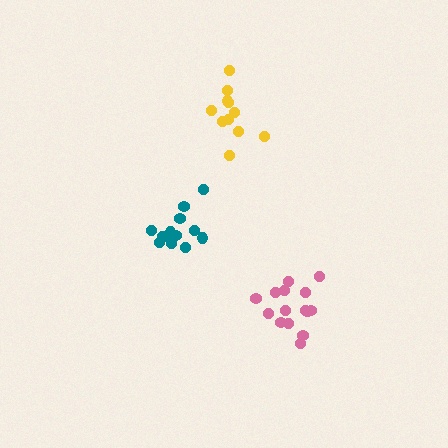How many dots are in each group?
Group 1: 15 dots, Group 2: 11 dots, Group 3: 13 dots (39 total).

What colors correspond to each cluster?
The clusters are colored: pink, yellow, teal.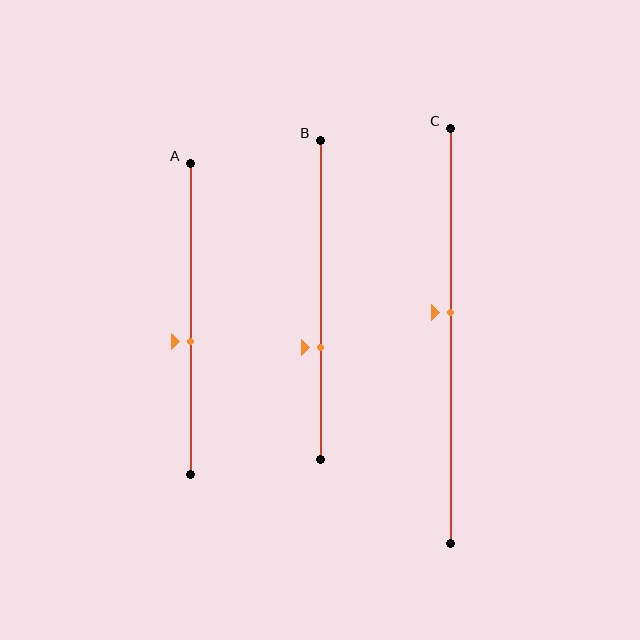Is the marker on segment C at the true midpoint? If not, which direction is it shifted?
No, the marker on segment C is shifted upward by about 6% of the segment length.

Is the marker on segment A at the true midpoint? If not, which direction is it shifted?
No, the marker on segment A is shifted downward by about 7% of the segment length.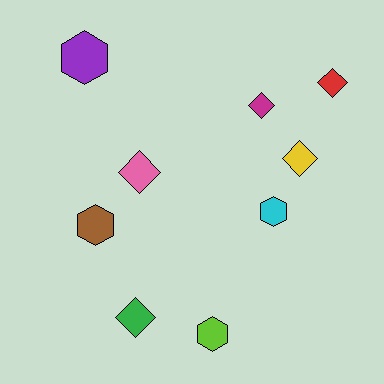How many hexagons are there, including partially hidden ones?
There are 4 hexagons.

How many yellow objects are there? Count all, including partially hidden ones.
There is 1 yellow object.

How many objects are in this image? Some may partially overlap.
There are 9 objects.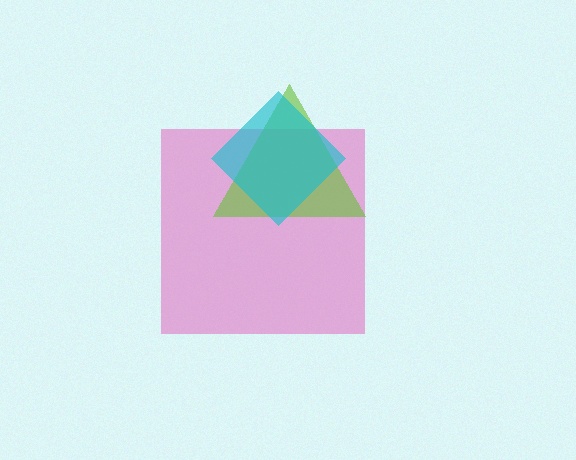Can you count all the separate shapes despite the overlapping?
Yes, there are 3 separate shapes.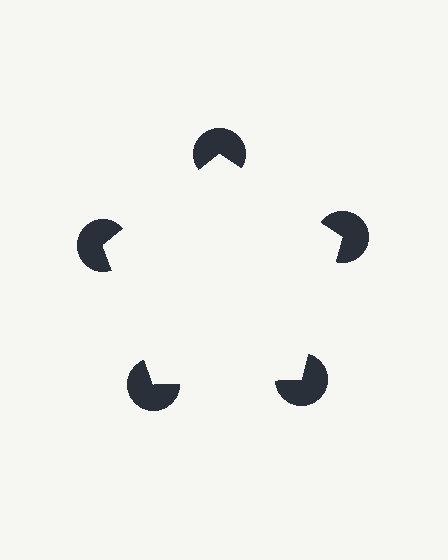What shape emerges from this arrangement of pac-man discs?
An illusory pentagon — its edges are inferred from the aligned wedge cuts in the pac-man discs, not physically drawn.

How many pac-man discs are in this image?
There are 5 — one at each vertex of the illusory pentagon.